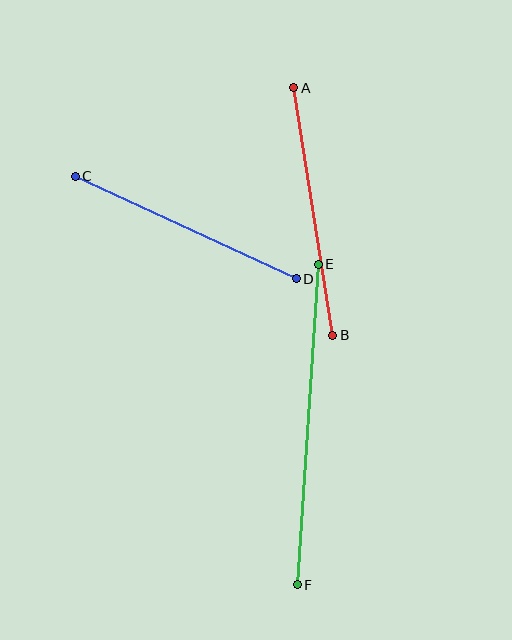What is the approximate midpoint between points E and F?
The midpoint is at approximately (308, 425) pixels.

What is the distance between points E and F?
The distance is approximately 321 pixels.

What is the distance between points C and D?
The distance is approximately 244 pixels.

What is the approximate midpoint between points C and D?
The midpoint is at approximately (186, 228) pixels.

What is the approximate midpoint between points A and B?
The midpoint is at approximately (313, 211) pixels.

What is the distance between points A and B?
The distance is approximately 250 pixels.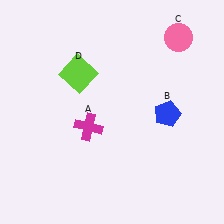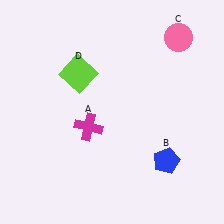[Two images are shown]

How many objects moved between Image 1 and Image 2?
1 object moved between the two images.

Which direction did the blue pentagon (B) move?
The blue pentagon (B) moved down.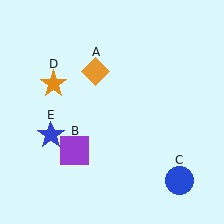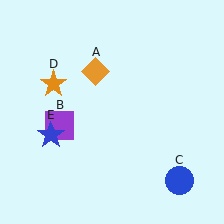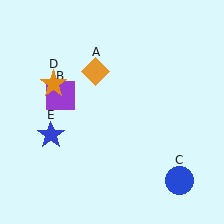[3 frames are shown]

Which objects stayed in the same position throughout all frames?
Orange diamond (object A) and blue circle (object C) and orange star (object D) and blue star (object E) remained stationary.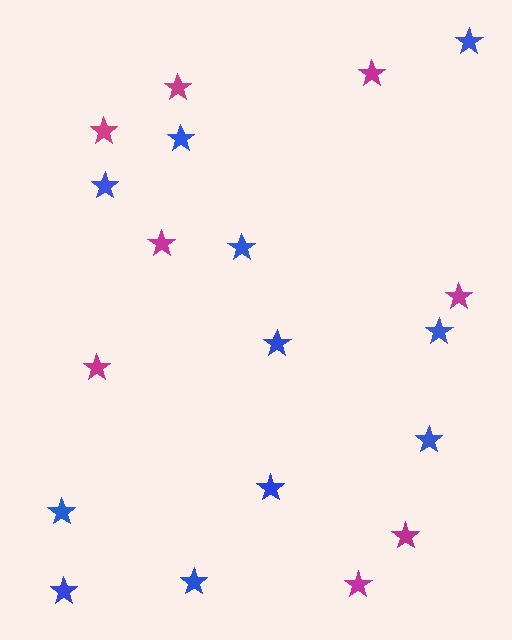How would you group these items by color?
There are 2 groups: one group of magenta stars (8) and one group of blue stars (11).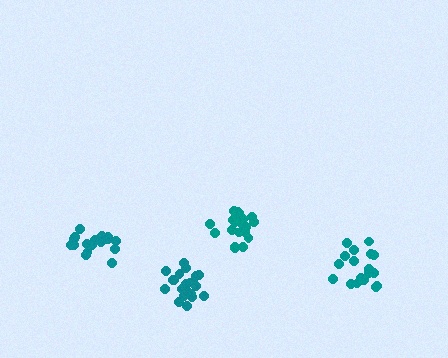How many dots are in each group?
Group 1: 17 dots, Group 2: 19 dots, Group 3: 20 dots, Group 4: 18 dots (74 total).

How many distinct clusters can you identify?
There are 4 distinct clusters.